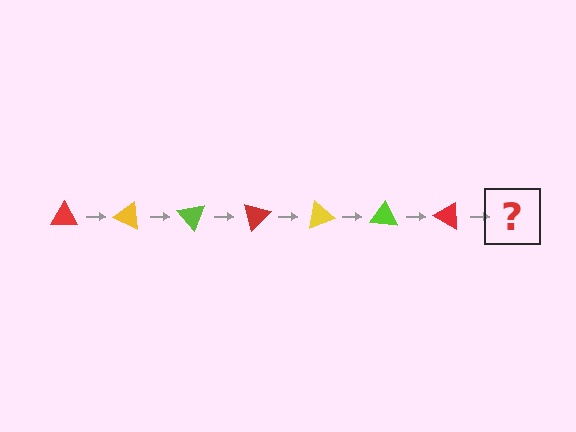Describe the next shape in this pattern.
It should be a yellow triangle, rotated 175 degrees from the start.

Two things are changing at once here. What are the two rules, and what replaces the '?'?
The two rules are that it rotates 25 degrees each step and the color cycles through red, yellow, and lime. The '?' should be a yellow triangle, rotated 175 degrees from the start.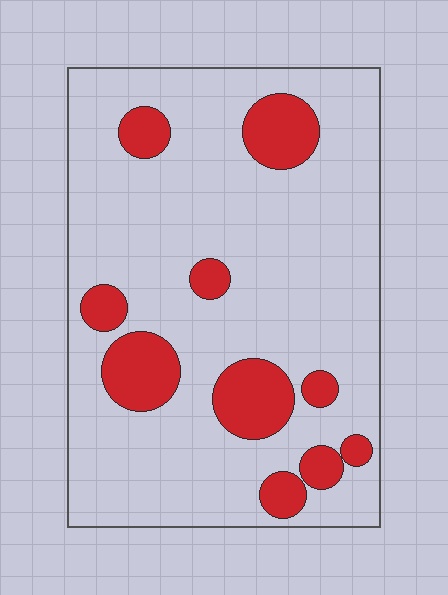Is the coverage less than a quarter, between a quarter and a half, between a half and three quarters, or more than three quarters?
Less than a quarter.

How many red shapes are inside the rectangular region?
10.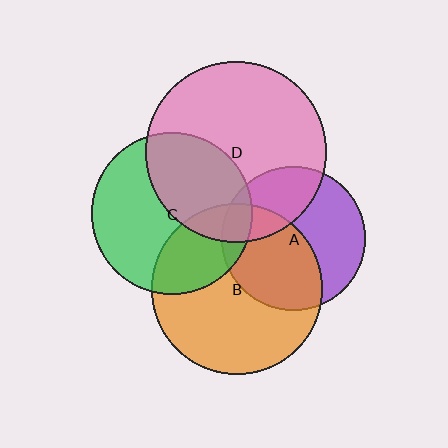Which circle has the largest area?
Circle D (pink).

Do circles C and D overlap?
Yes.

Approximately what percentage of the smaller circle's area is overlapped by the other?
Approximately 40%.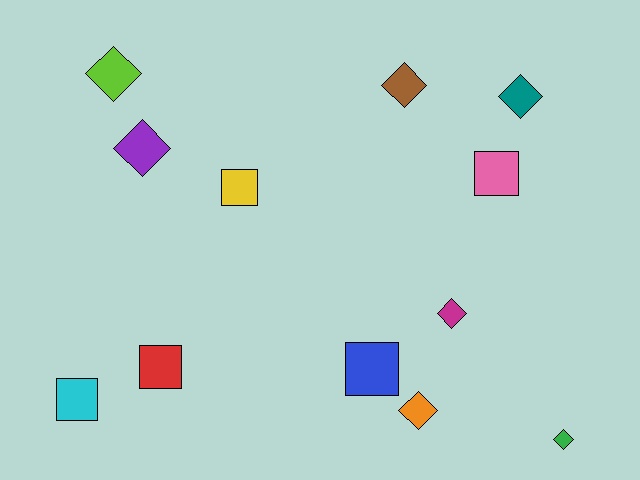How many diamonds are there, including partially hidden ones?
There are 7 diamonds.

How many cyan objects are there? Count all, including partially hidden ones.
There is 1 cyan object.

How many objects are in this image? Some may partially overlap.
There are 12 objects.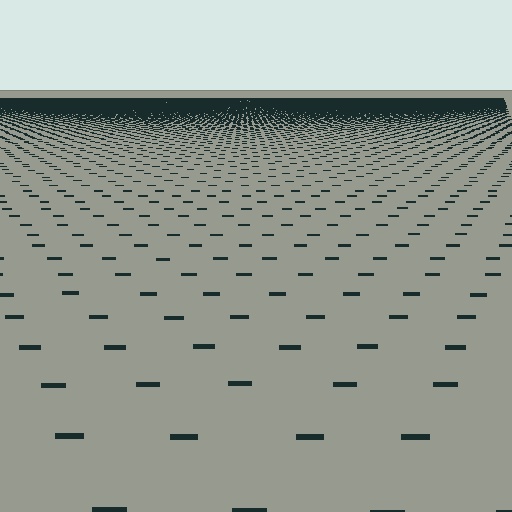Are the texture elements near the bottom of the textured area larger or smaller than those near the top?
Larger. Near the bottom, elements are closer to the viewer and appear at a bigger on-screen size.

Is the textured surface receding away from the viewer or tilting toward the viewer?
The surface is receding away from the viewer. Texture elements get smaller and denser toward the top.